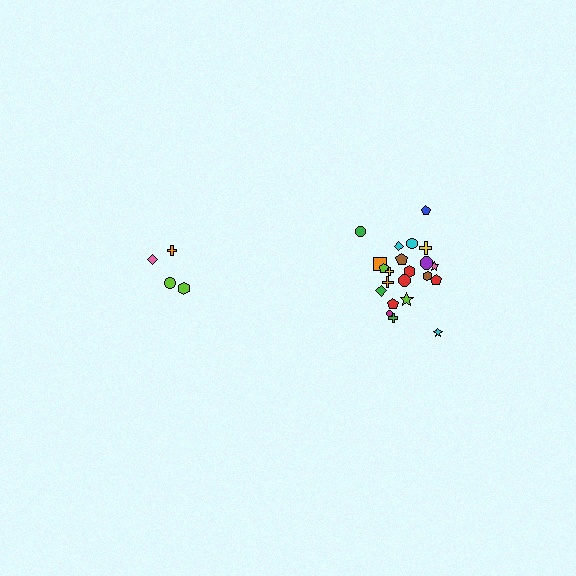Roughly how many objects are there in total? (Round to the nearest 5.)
Roughly 25 objects in total.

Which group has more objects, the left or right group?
The right group.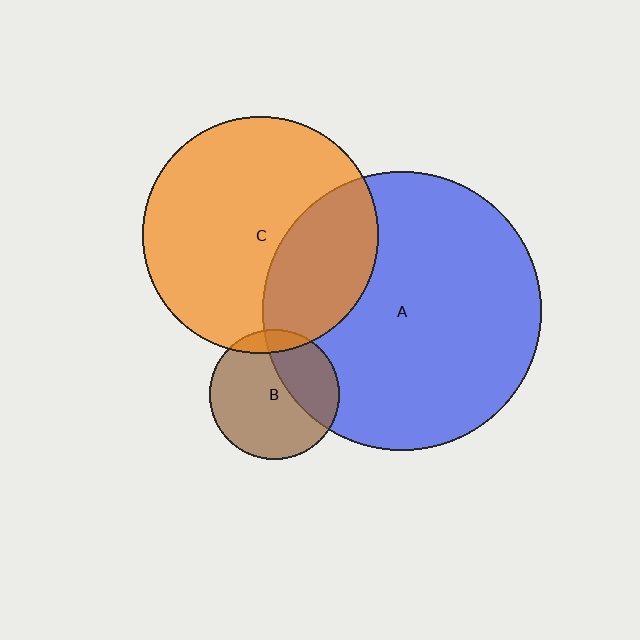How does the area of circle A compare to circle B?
Approximately 4.6 times.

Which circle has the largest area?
Circle A (blue).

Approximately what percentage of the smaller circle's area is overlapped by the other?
Approximately 10%.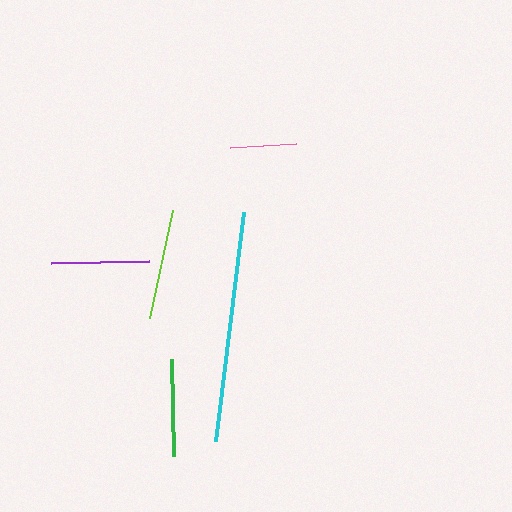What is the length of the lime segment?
The lime segment is approximately 110 pixels long.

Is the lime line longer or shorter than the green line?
The lime line is longer than the green line.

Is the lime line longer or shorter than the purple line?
The lime line is longer than the purple line.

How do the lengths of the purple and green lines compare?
The purple and green lines are approximately the same length.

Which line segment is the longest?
The cyan line is the longest at approximately 231 pixels.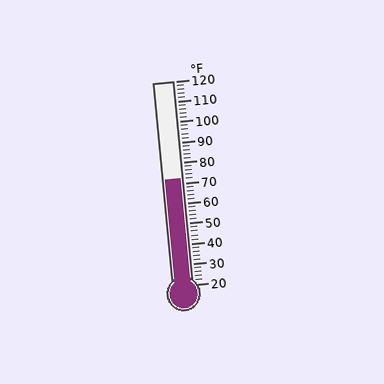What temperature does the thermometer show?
The thermometer shows approximately 72°F.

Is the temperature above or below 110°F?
The temperature is below 110°F.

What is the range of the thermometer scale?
The thermometer scale ranges from 20°F to 120°F.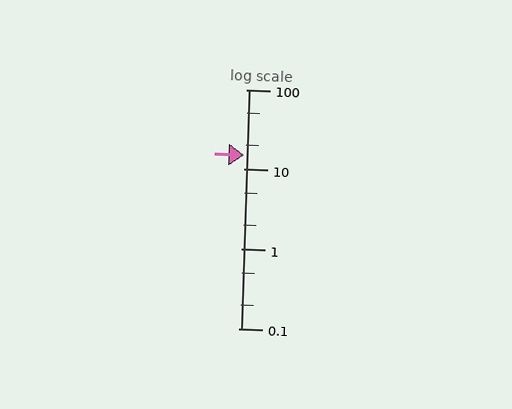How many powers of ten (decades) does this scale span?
The scale spans 3 decades, from 0.1 to 100.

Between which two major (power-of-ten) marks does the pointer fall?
The pointer is between 10 and 100.